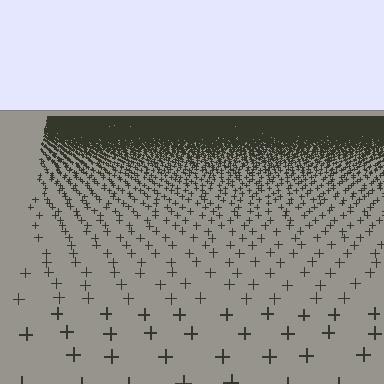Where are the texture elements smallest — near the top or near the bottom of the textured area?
Near the top.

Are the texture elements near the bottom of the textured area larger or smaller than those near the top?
Larger. Near the bottom, elements are closer to the viewer and appear at a bigger on-screen size.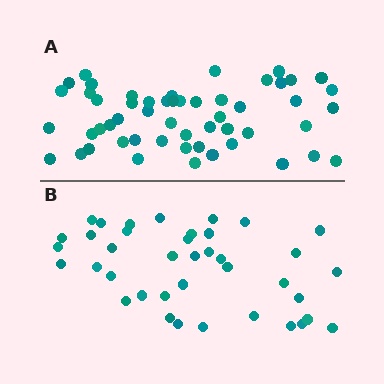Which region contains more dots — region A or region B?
Region A (the top region) has more dots.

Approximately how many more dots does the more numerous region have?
Region A has approximately 15 more dots than region B.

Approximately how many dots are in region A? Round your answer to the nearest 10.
About 50 dots. (The exact count is 53, which rounds to 50.)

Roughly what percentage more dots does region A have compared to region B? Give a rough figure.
About 35% more.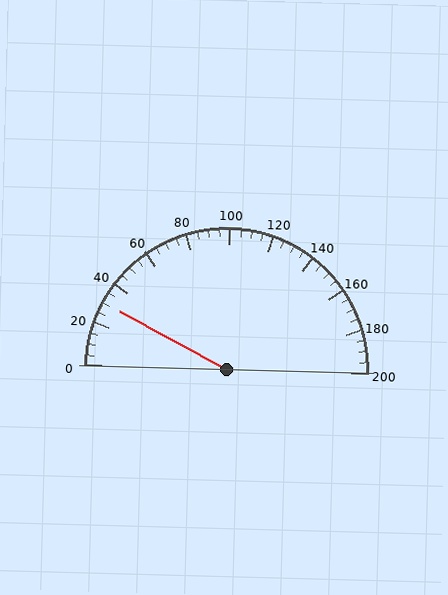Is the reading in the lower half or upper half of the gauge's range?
The reading is in the lower half of the range (0 to 200).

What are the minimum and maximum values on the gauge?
The gauge ranges from 0 to 200.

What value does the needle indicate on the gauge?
The needle indicates approximately 30.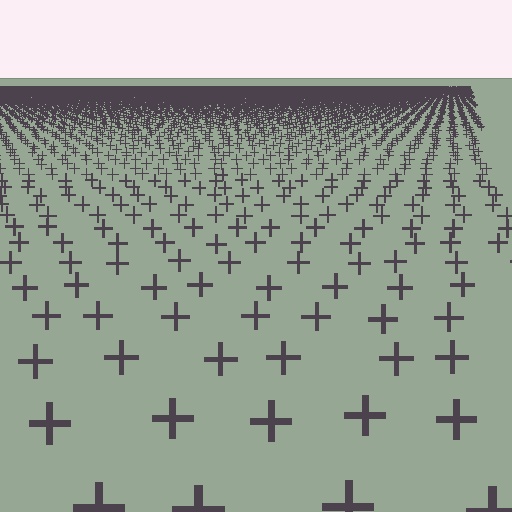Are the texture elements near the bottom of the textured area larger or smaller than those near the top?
Larger. Near the bottom, elements are closer to the viewer and appear at a bigger on-screen size.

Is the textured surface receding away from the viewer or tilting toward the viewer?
The surface is receding away from the viewer. Texture elements get smaller and denser toward the top.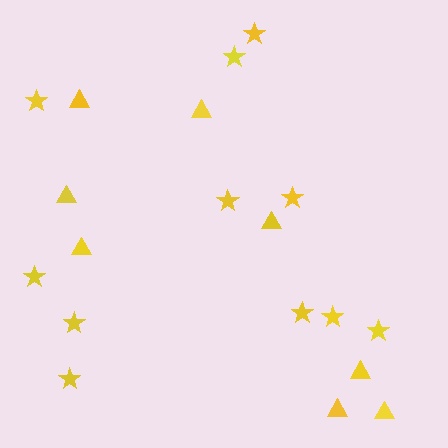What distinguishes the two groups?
There are 2 groups: one group of triangles (8) and one group of stars (11).